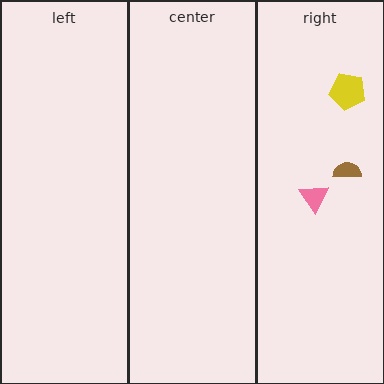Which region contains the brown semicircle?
The right region.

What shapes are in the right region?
The pink triangle, the brown semicircle, the yellow pentagon.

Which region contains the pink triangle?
The right region.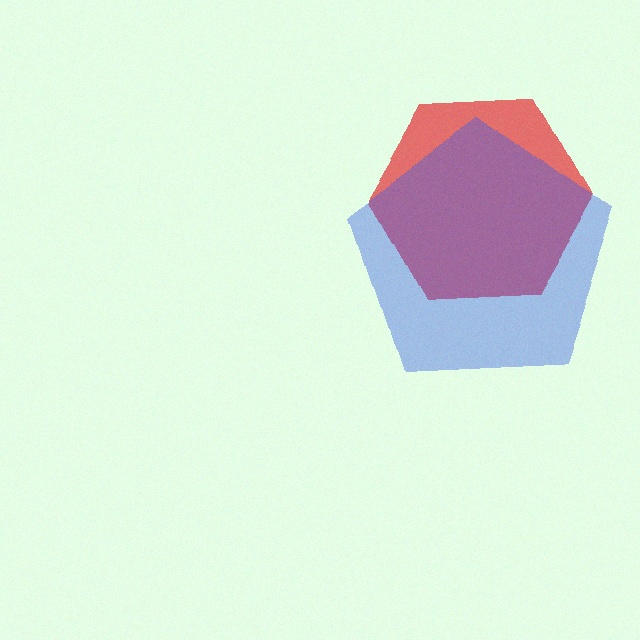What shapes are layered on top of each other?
The layered shapes are: a red hexagon, a blue pentagon.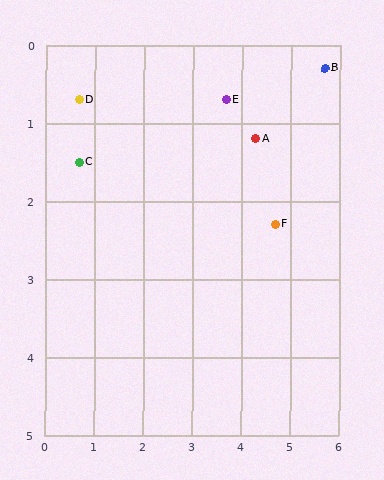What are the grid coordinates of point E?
Point E is at approximately (3.7, 0.7).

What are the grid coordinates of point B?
Point B is at approximately (5.7, 0.3).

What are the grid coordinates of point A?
Point A is at approximately (4.3, 1.2).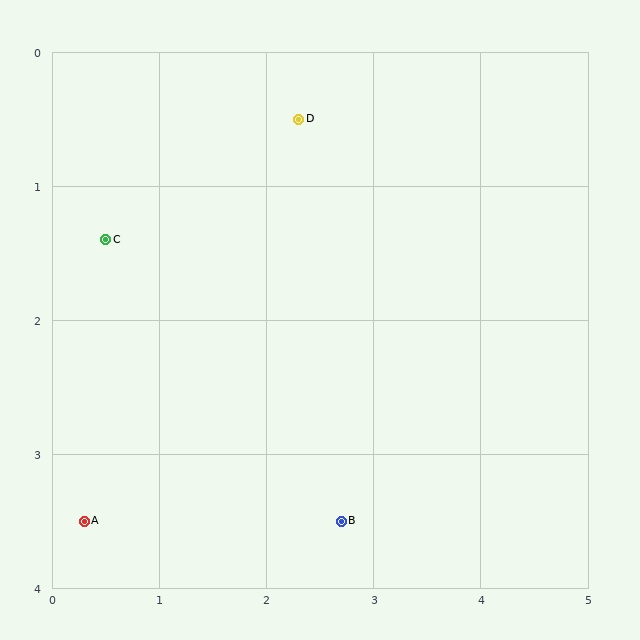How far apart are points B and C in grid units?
Points B and C are about 3.0 grid units apart.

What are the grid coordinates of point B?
Point B is at approximately (2.7, 3.5).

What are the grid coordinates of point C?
Point C is at approximately (0.5, 1.4).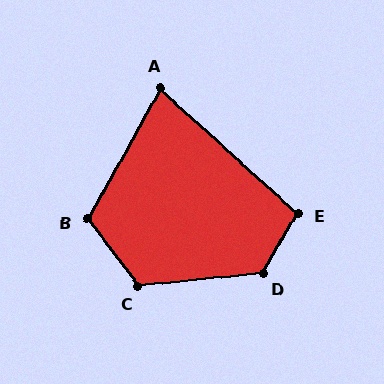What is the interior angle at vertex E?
Approximately 102 degrees (obtuse).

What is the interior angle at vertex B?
Approximately 113 degrees (obtuse).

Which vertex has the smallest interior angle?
A, at approximately 77 degrees.